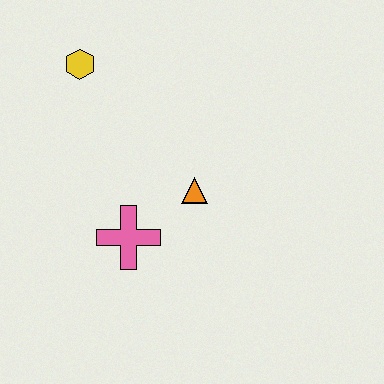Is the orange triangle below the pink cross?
No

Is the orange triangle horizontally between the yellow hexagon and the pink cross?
No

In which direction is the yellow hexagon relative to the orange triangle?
The yellow hexagon is above the orange triangle.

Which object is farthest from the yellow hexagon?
The pink cross is farthest from the yellow hexagon.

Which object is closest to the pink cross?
The orange triangle is closest to the pink cross.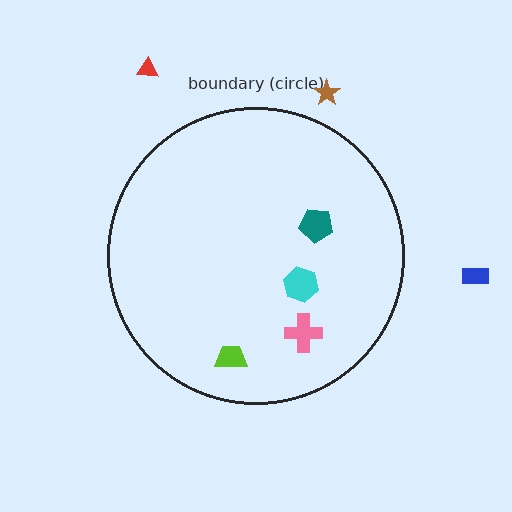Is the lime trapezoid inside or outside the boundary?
Inside.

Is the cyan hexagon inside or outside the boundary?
Inside.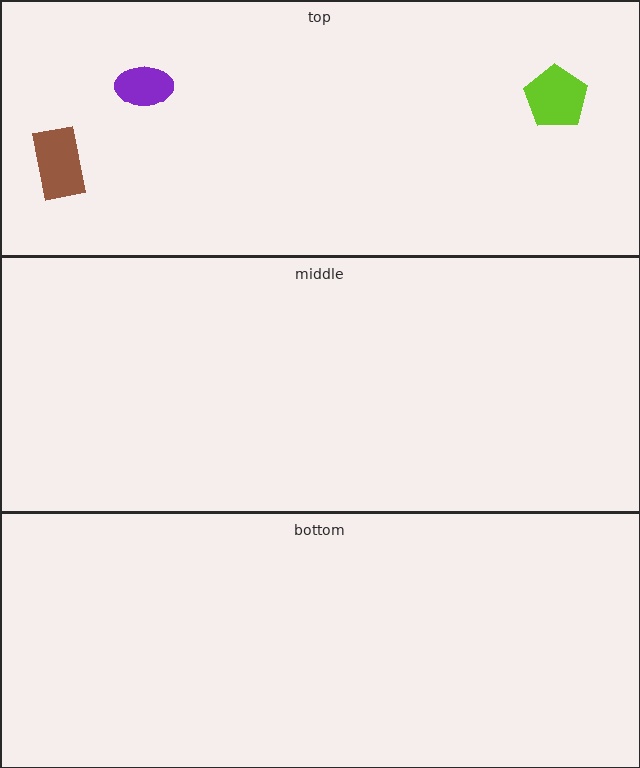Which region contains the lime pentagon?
The top region.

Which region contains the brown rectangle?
The top region.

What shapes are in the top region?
The brown rectangle, the purple ellipse, the lime pentagon.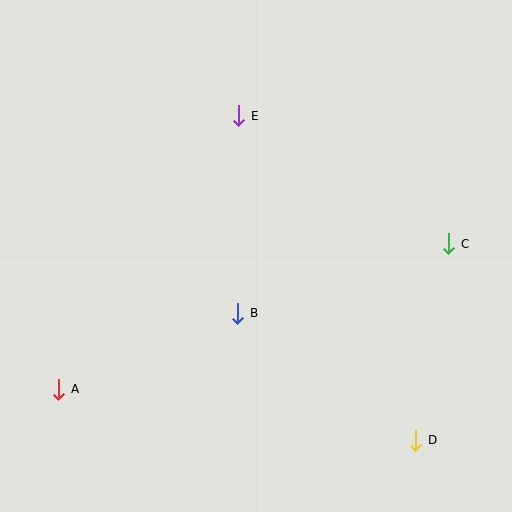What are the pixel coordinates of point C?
Point C is at (449, 244).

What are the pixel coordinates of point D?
Point D is at (416, 440).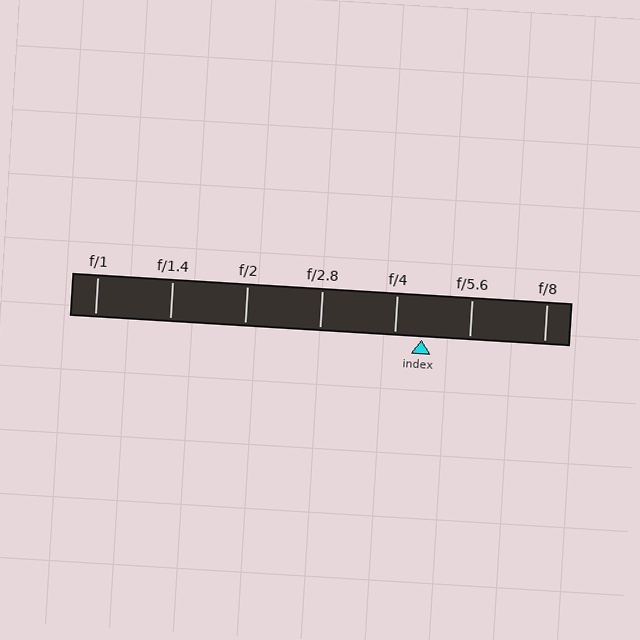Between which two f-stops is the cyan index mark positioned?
The index mark is between f/4 and f/5.6.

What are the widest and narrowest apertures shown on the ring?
The widest aperture shown is f/1 and the narrowest is f/8.